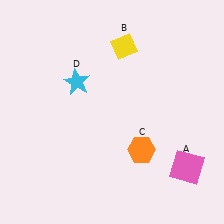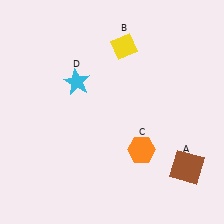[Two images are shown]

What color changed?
The square (A) changed from pink in Image 1 to brown in Image 2.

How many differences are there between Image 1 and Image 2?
There is 1 difference between the two images.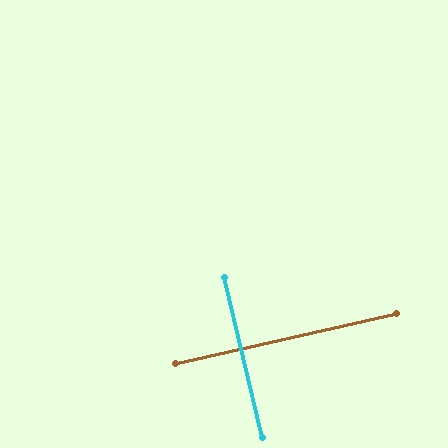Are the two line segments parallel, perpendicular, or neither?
Perpendicular — they meet at approximately 89°.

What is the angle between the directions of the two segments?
Approximately 89 degrees.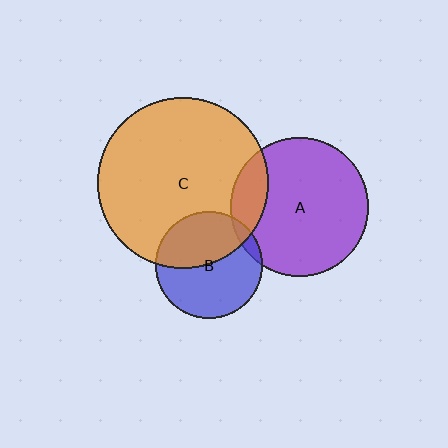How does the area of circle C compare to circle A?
Approximately 1.5 times.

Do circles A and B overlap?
Yes.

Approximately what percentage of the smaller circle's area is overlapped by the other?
Approximately 5%.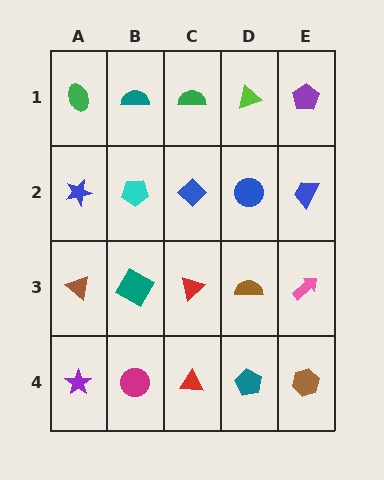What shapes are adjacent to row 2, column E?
A purple pentagon (row 1, column E), a pink arrow (row 3, column E), a blue circle (row 2, column D).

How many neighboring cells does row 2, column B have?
4.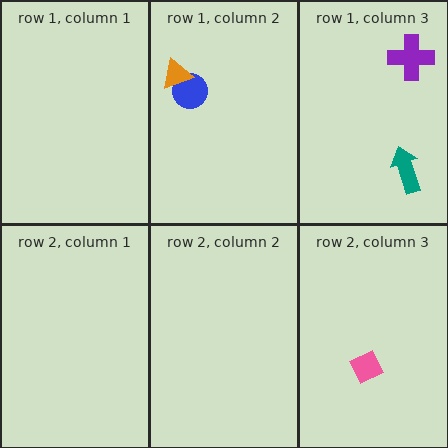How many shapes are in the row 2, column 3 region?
1.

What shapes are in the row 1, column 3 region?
The purple cross, the teal arrow.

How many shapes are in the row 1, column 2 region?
2.